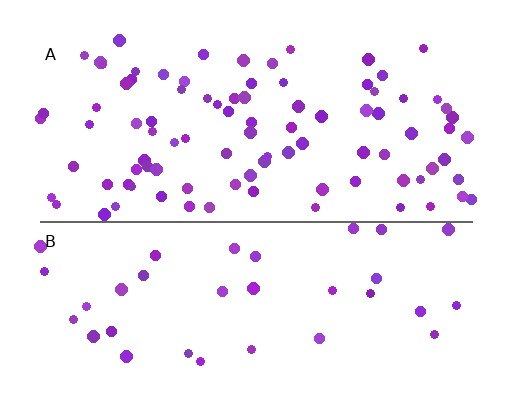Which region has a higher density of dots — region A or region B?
A (the top).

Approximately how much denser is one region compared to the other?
Approximately 2.6× — region A over region B.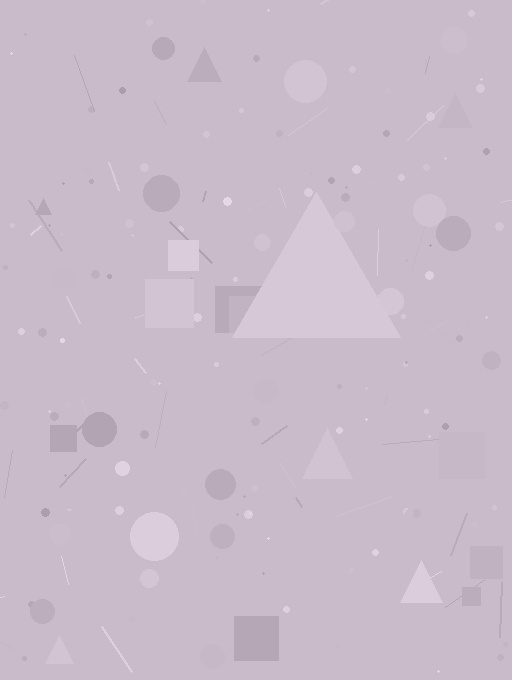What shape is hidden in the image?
A triangle is hidden in the image.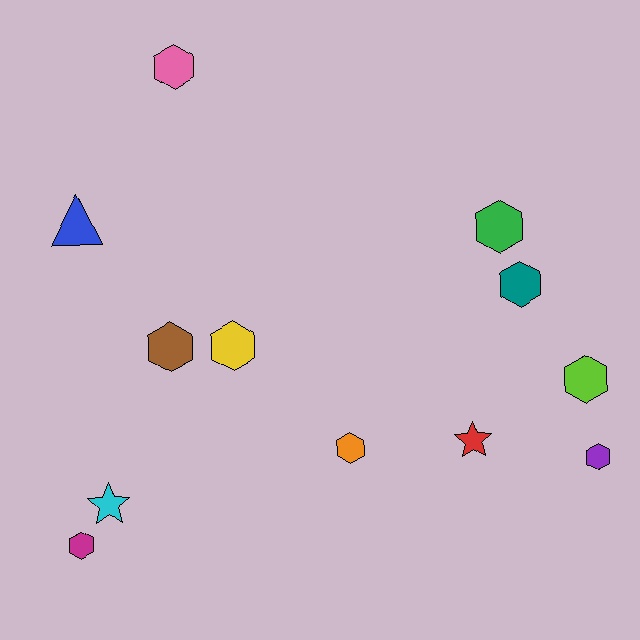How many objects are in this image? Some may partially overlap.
There are 12 objects.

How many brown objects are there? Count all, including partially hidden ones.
There is 1 brown object.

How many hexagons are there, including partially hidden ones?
There are 9 hexagons.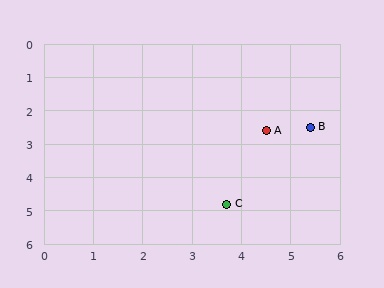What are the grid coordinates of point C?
Point C is at approximately (3.7, 4.8).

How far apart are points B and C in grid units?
Points B and C are about 2.9 grid units apart.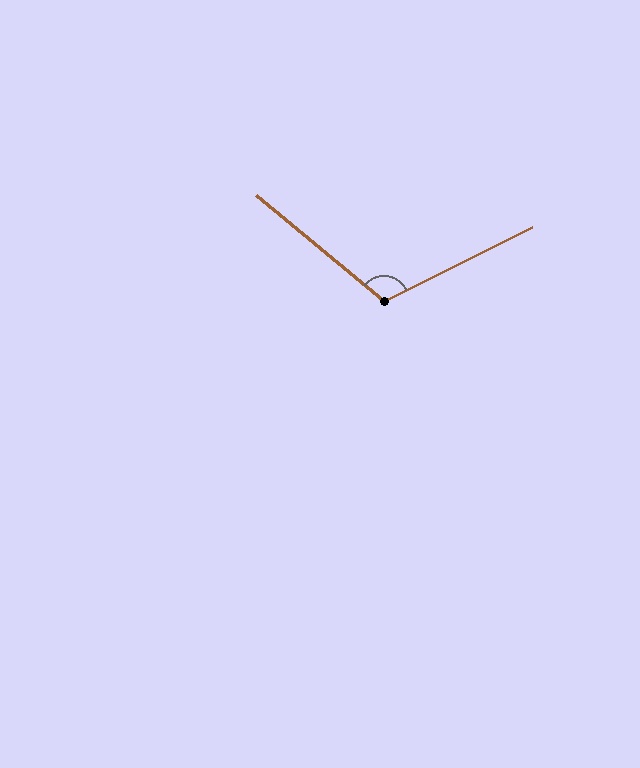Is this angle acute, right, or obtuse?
It is obtuse.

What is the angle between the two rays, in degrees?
Approximately 114 degrees.